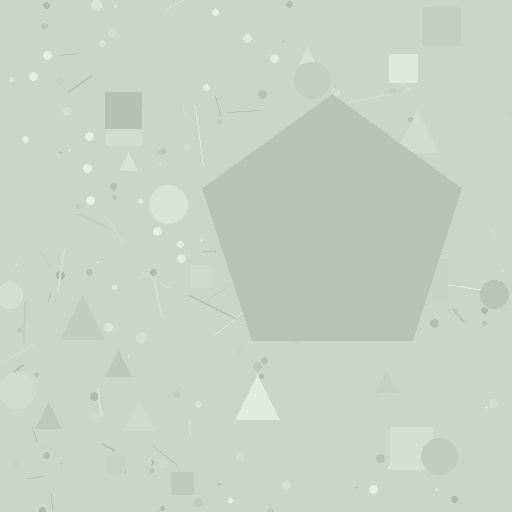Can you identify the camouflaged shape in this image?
The camouflaged shape is a pentagon.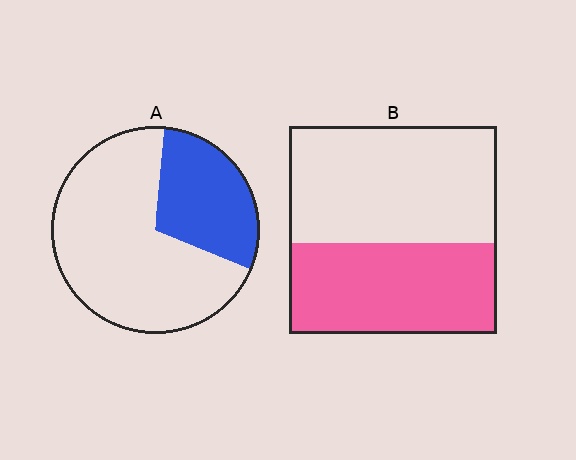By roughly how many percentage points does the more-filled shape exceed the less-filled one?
By roughly 15 percentage points (B over A).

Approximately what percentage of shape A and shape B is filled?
A is approximately 30% and B is approximately 45%.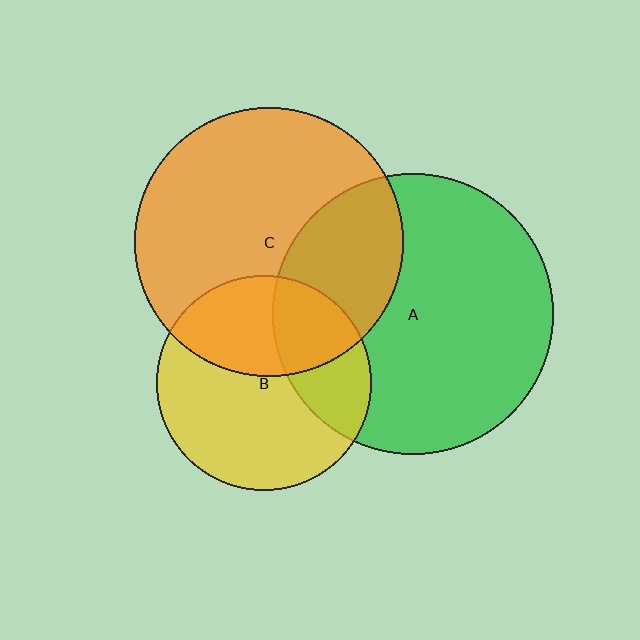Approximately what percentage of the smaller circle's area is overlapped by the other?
Approximately 40%.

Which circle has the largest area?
Circle A (green).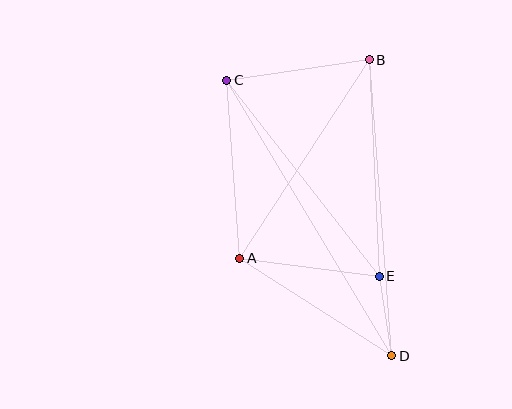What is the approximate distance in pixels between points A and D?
The distance between A and D is approximately 180 pixels.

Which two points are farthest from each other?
Points C and D are farthest from each other.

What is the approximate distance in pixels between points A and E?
The distance between A and E is approximately 141 pixels.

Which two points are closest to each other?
Points D and E are closest to each other.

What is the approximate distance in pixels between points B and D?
The distance between B and D is approximately 297 pixels.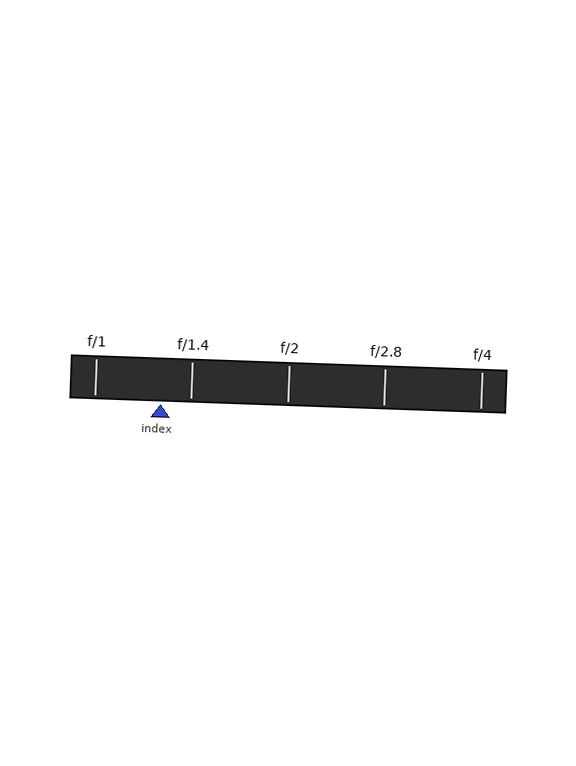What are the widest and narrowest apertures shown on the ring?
The widest aperture shown is f/1 and the narrowest is f/4.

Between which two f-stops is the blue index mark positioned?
The index mark is between f/1 and f/1.4.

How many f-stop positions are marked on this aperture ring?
There are 5 f-stop positions marked.